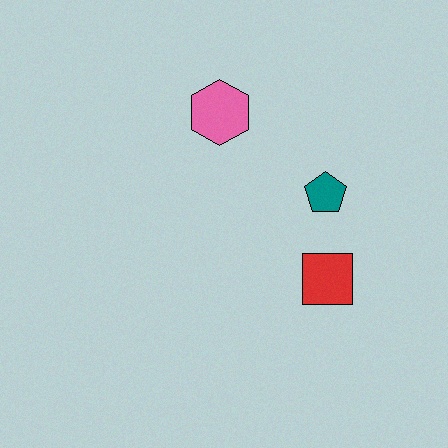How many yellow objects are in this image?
There are no yellow objects.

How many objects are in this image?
There are 3 objects.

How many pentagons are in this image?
There is 1 pentagon.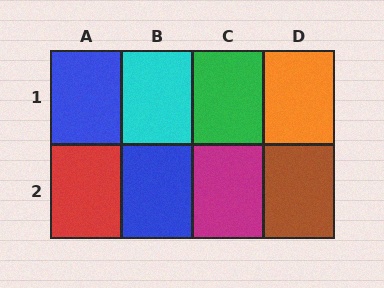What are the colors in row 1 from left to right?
Blue, cyan, green, orange.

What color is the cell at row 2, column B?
Blue.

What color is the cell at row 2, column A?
Red.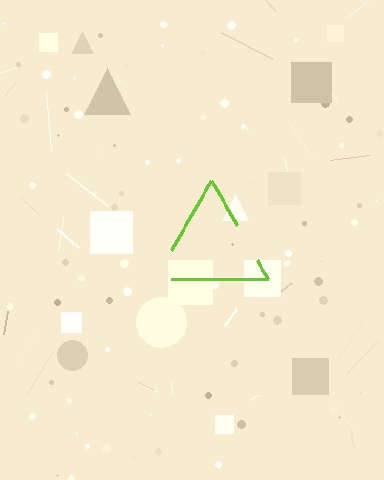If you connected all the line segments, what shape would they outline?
They would outline a triangle.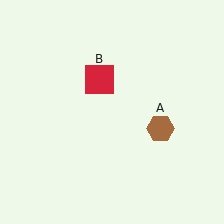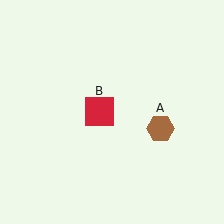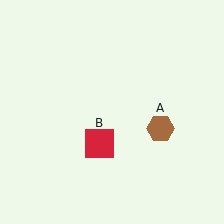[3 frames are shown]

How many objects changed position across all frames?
1 object changed position: red square (object B).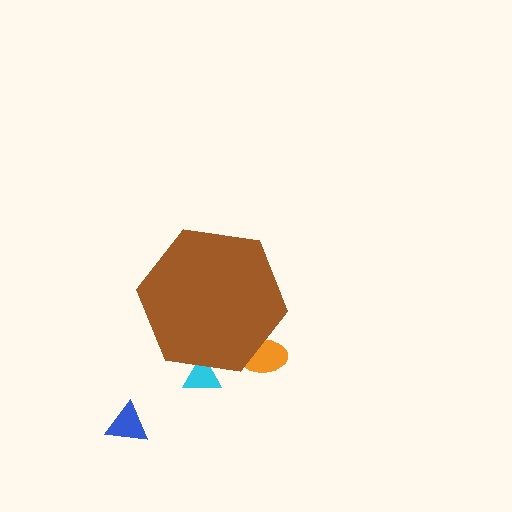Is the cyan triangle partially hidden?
Yes, the cyan triangle is partially hidden behind the brown hexagon.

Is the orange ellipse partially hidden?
Yes, the orange ellipse is partially hidden behind the brown hexagon.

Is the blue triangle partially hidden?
No, the blue triangle is fully visible.